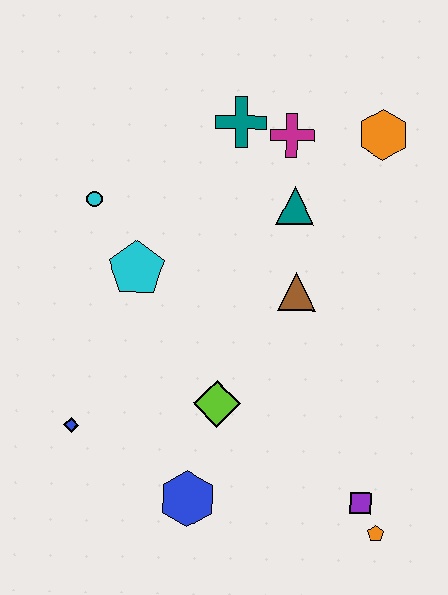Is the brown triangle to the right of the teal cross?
Yes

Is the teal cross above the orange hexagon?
Yes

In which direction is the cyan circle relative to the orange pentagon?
The cyan circle is above the orange pentagon.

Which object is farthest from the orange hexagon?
The blue diamond is farthest from the orange hexagon.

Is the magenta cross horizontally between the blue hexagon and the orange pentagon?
Yes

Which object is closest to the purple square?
The orange pentagon is closest to the purple square.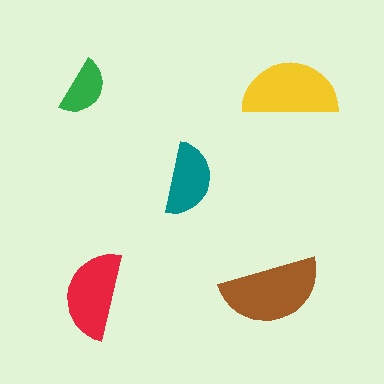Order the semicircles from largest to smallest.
the brown one, the yellow one, the red one, the teal one, the green one.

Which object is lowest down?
The brown semicircle is bottommost.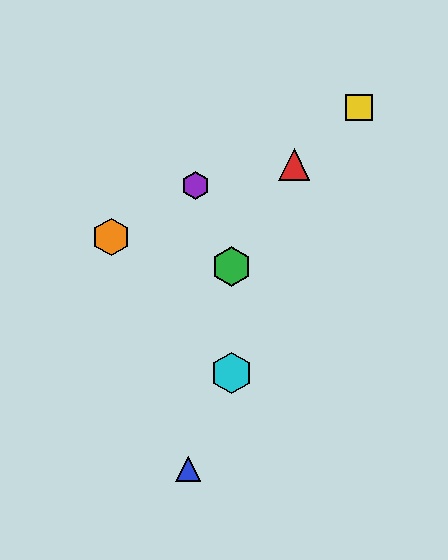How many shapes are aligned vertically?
2 shapes (the green hexagon, the cyan hexagon) are aligned vertically.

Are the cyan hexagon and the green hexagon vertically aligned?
Yes, both are at x≈231.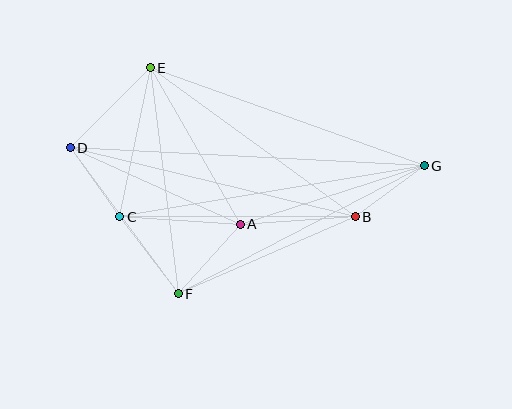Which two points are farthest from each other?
Points D and G are farthest from each other.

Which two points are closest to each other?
Points C and D are closest to each other.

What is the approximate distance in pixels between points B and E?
The distance between B and E is approximately 254 pixels.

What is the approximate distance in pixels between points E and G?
The distance between E and G is approximately 291 pixels.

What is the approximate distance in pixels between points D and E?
The distance between D and E is approximately 113 pixels.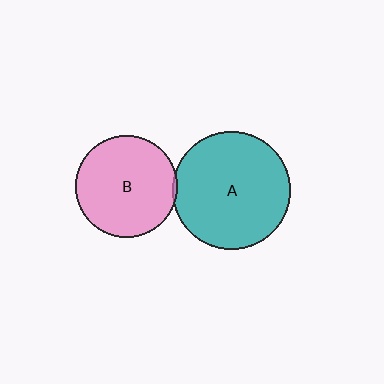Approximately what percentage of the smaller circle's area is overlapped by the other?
Approximately 5%.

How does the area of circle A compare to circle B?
Approximately 1.3 times.